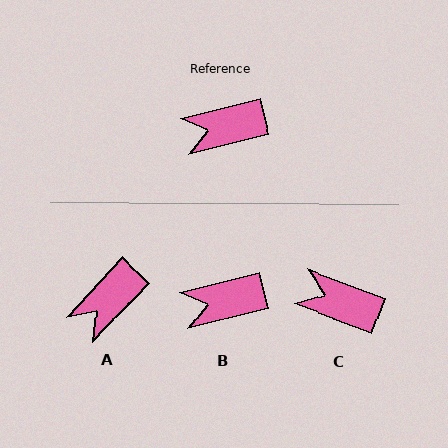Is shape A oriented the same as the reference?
No, it is off by about 32 degrees.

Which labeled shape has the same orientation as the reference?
B.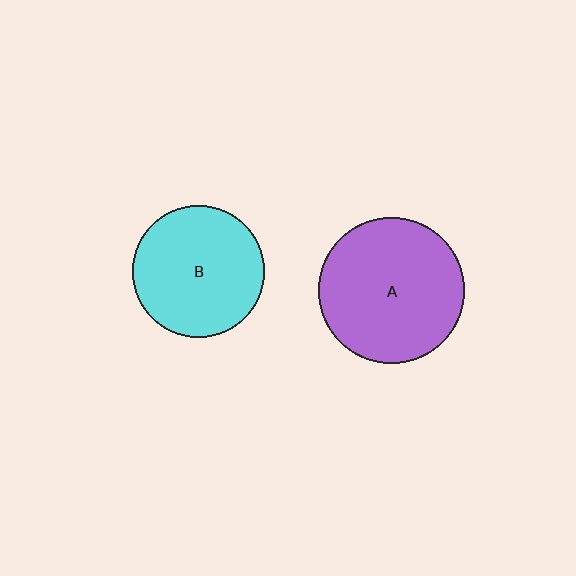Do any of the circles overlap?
No, none of the circles overlap.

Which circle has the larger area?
Circle A (purple).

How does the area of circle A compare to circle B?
Approximately 1.2 times.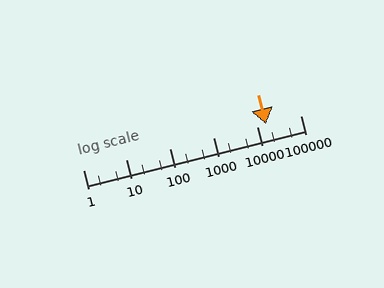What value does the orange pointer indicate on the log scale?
The pointer indicates approximately 16000.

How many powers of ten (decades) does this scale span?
The scale spans 5 decades, from 1 to 100000.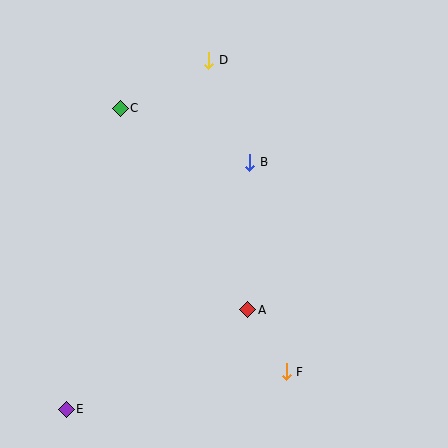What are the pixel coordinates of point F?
Point F is at (286, 372).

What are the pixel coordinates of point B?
Point B is at (250, 162).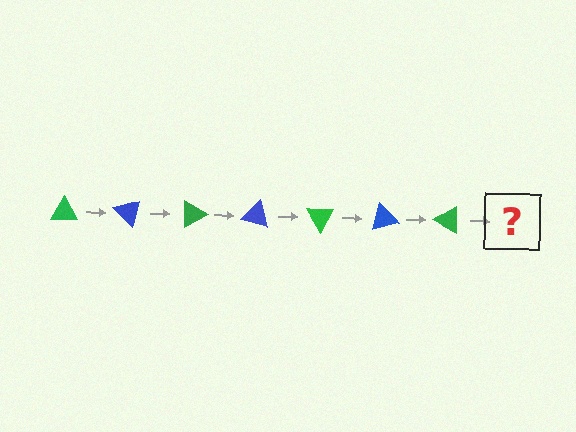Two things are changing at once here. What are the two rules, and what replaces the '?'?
The two rules are that it rotates 45 degrees each step and the color cycles through green and blue. The '?' should be a blue triangle, rotated 315 degrees from the start.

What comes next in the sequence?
The next element should be a blue triangle, rotated 315 degrees from the start.